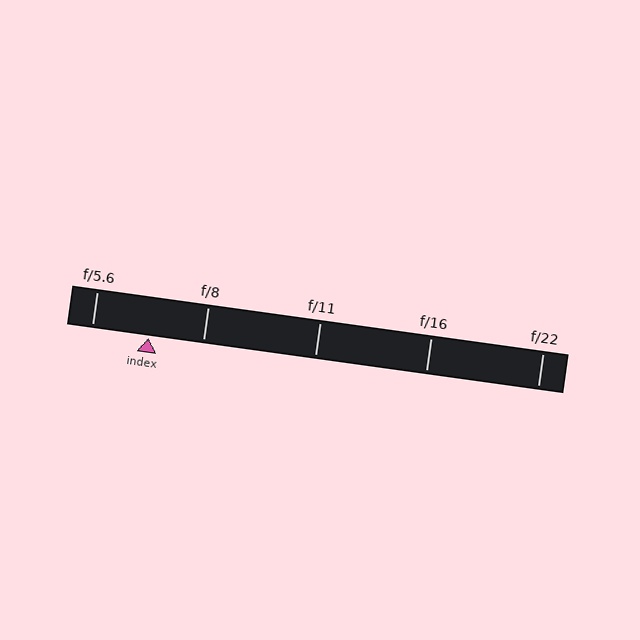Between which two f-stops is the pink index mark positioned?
The index mark is between f/5.6 and f/8.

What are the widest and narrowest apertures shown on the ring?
The widest aperture shown is f/5.6 and the narrowest is f/22.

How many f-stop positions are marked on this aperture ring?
There are 5 f-stop positions marked.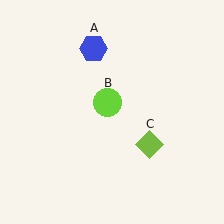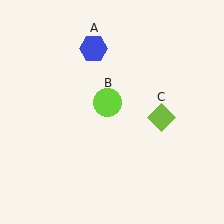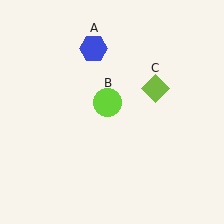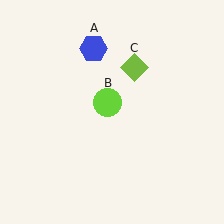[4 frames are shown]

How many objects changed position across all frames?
1 object changed position: lime diamond (object C).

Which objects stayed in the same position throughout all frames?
Blue hexagon (object A) and lime circle (object B) remained stationary.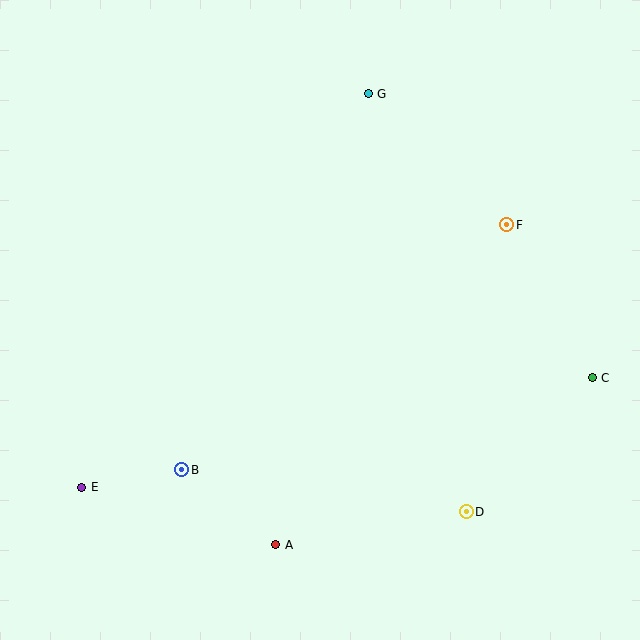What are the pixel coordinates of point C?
Point C is at (592, 378).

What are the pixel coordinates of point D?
Point D is at (466, 512).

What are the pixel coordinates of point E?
Point E is at (82, 487).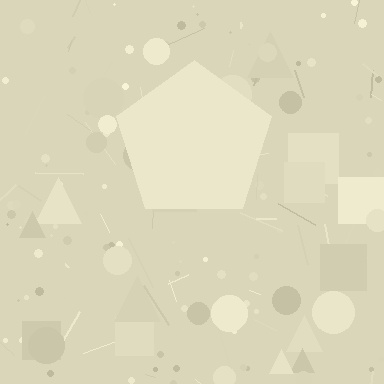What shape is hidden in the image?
A pentagon is hidden in the image.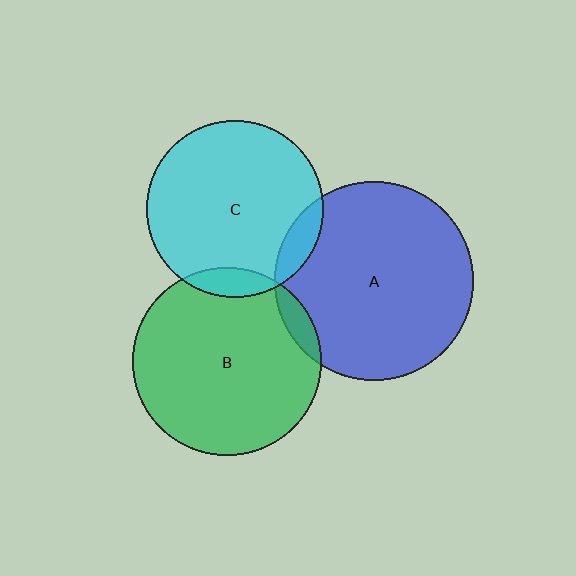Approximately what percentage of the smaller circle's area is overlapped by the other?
Approximately 5%.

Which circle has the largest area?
Circle A (blue).